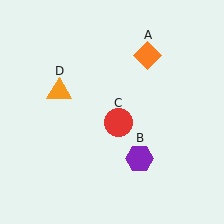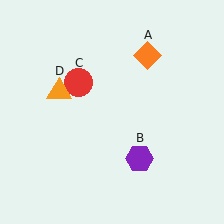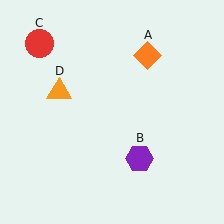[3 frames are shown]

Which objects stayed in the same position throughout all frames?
Orange diamond (object A) and purple hexagon (object B) and orange triangle (object D) remained stationary.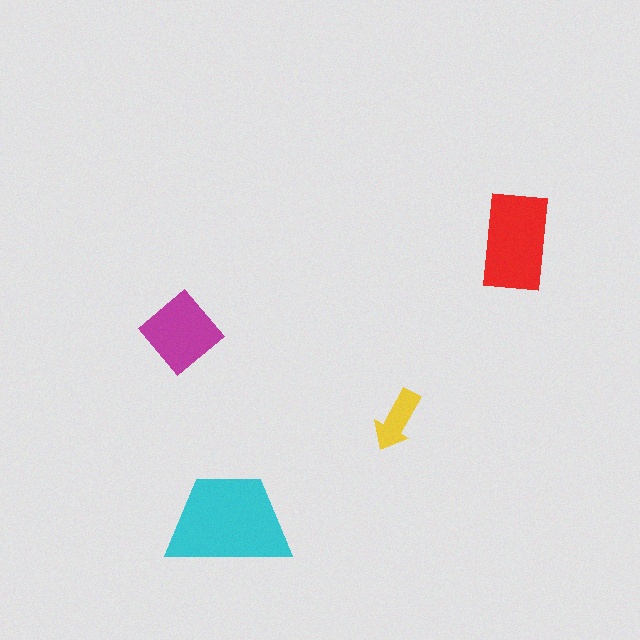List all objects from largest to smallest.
The cyan trapezoid, the red rectangle, the magenta diamond, the yellow arrow.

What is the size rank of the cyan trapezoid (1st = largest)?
1st.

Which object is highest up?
The red rectangle is topmost.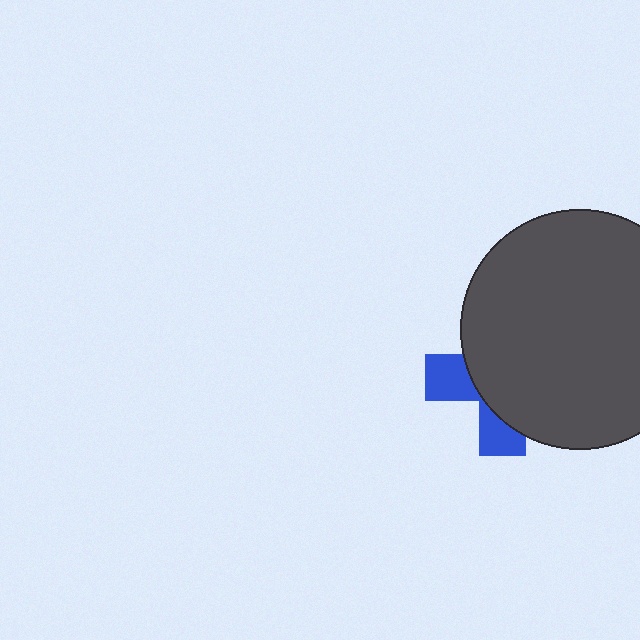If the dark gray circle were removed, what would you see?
You would see the complete blue cross.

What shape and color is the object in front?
The object in front is a dark gray circle.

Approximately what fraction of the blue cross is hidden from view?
Roughly 69% of the blue cross is hidden behind the dark gray circle.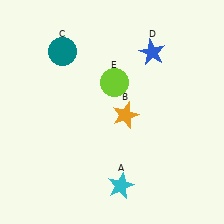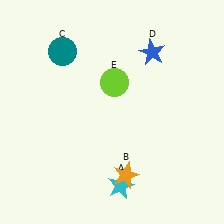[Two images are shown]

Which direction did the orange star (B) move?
The orange star (B) moved down.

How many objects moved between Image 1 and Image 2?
1 object moved between the two images.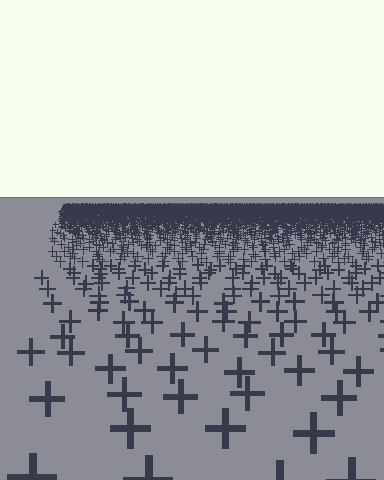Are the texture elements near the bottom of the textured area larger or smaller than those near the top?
Larger. Near the bottom, elements are closer to the viewer and appear at a bigger on-screen size.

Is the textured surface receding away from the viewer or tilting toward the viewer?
The surface is receding away from the viewer. Texture elements get smaller and denser toward the top.